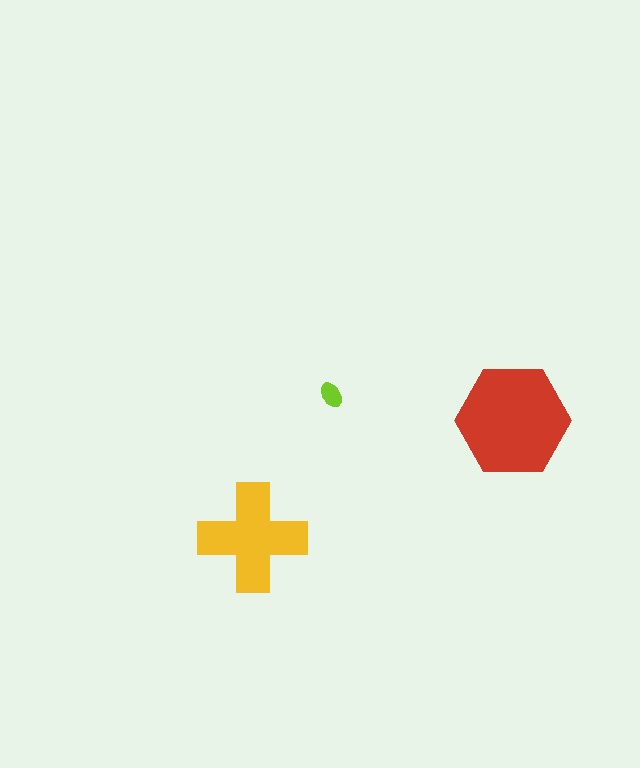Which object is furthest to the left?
The yellow cross is leftmost.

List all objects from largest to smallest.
The red hexagon, the yellow cross, the lime ellipse.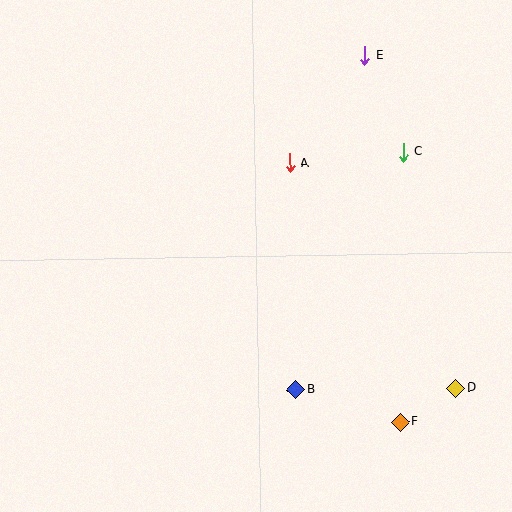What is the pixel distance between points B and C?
The distance between B and C is 261 pixels.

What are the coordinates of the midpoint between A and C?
The midpoint between A and C is at (347, 158).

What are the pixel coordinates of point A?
Point A is at (290, 163).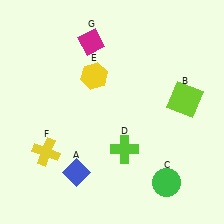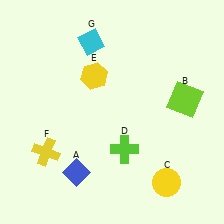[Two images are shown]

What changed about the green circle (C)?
In Image 1, C is green. In Image 2, it changed to yellow.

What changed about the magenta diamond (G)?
In Image 1, G is magenta. In Image 2, it changed to cyan.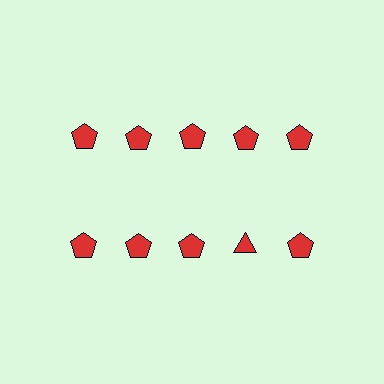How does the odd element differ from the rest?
It has a different shape: triangle instead of pentagon.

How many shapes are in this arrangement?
There are 10 shapes arranged in a grid pattern.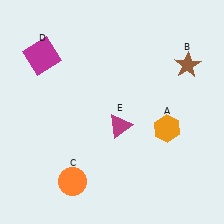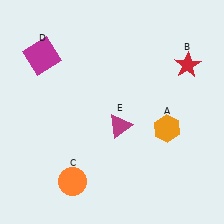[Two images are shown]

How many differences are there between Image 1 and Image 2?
There is 1 difference between the two images.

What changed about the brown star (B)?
In Image 1, B is brown. In Image 2, it changed to red.